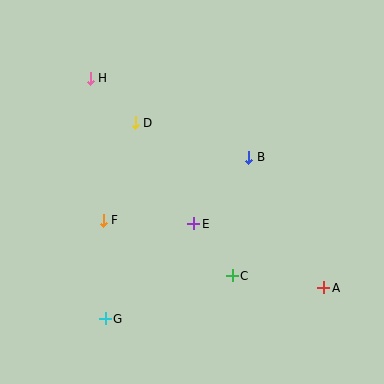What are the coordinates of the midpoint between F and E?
The midpoint between F and E is at (148, 222).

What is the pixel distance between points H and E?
The distance between H and E is 178 pixels.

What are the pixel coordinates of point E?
Point E is at (194, 224).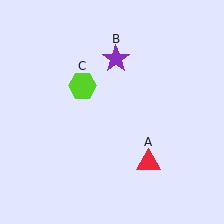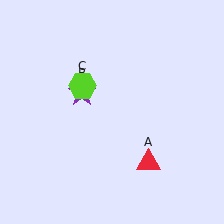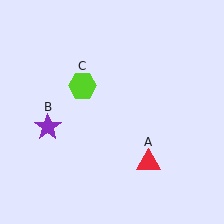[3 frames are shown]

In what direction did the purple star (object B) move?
The purple star (object B) moved down and to the left.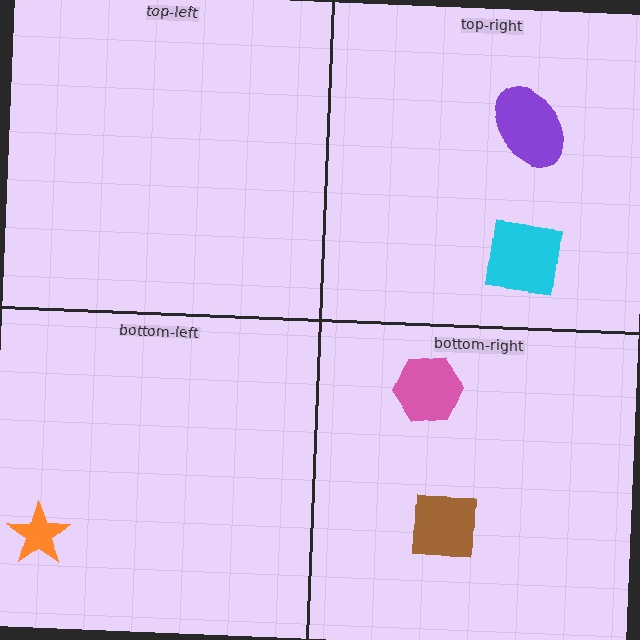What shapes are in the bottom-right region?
The brown square, the pink hexagon.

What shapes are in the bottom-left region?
The orange star.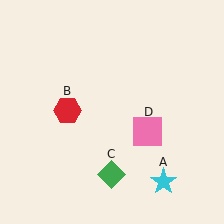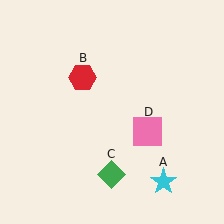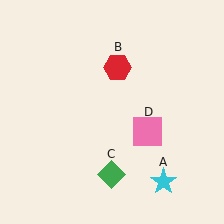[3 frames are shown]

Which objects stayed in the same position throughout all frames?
Cyan star (object A) and green diamond (object C) and pink square (object D) remained stationary.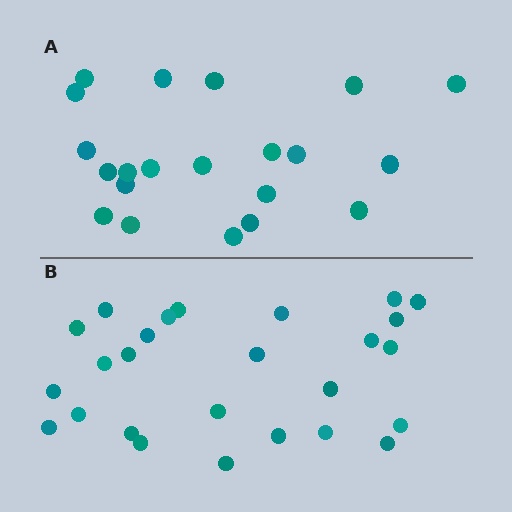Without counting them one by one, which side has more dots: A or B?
Region B (the bottom region) has more dots.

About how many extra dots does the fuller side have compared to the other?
Region B has about 5 more dots than region A.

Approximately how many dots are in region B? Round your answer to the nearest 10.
About 30 dots. (The exact count is 26, which rounds to 30.)